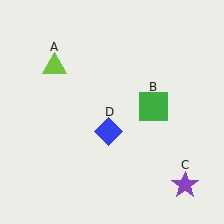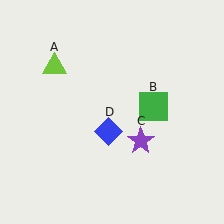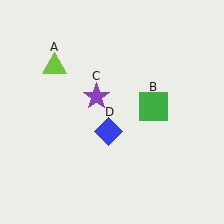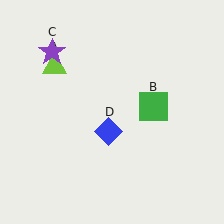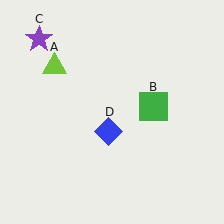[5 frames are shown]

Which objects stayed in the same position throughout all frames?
Lime triangle (object A) and green square (object B) and blue diamond (object D) remained stationary.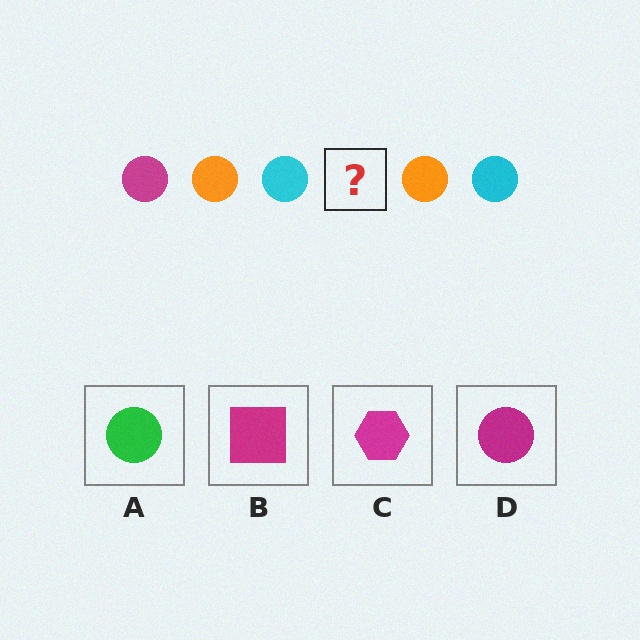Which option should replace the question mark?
Option D.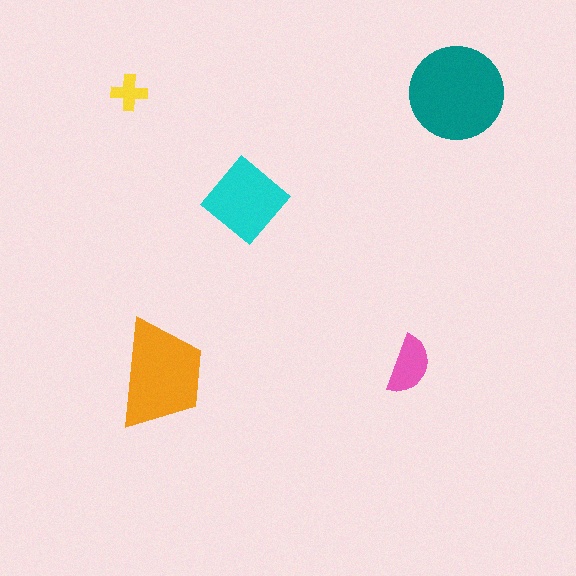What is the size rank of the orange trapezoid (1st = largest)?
2nd.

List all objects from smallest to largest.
The yellow cross, the pink semicircle, the cyan diamond, the orange trapezoid, the teal circle.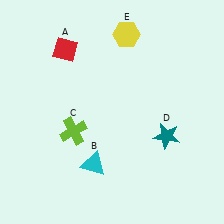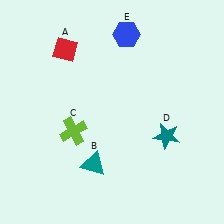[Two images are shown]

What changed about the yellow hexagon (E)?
In Image 1, E is yellow. In Image 2, it changed to blue.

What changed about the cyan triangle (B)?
In Image 1, B is cyan. In Image 2, it changed to teal.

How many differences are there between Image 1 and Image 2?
There are 2 differences between the two images.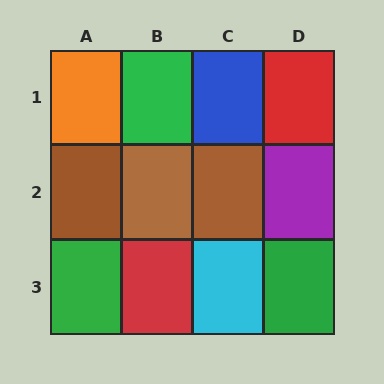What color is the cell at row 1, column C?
Blue.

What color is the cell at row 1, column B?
Green.